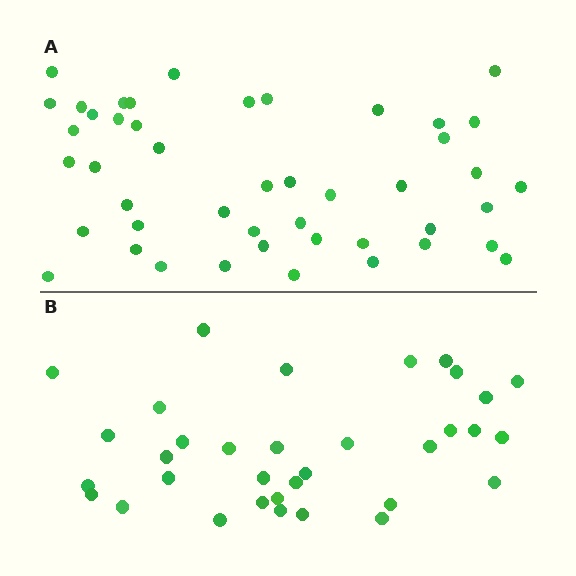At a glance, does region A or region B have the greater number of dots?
Region A (the top region) has more dots.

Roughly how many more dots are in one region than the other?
Region A has roughly 12 or so more dots than region B.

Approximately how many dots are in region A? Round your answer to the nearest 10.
About 50 dots. (The exact count is 46, which rounds to 50.)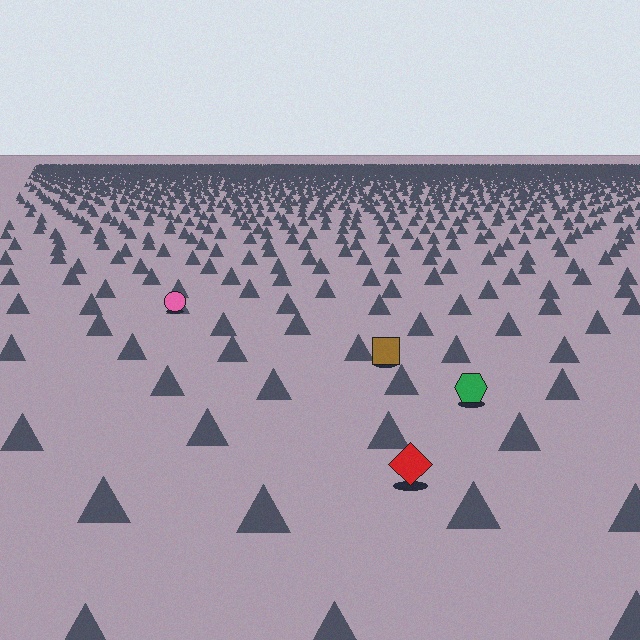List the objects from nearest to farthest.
From nearest to farthest: the red diamond, the green hexagon, the brown square, the pink circle.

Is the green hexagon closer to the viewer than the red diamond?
No. The red diamond is closer — you can tell from the texture gradient: the ground texture is coarser near it.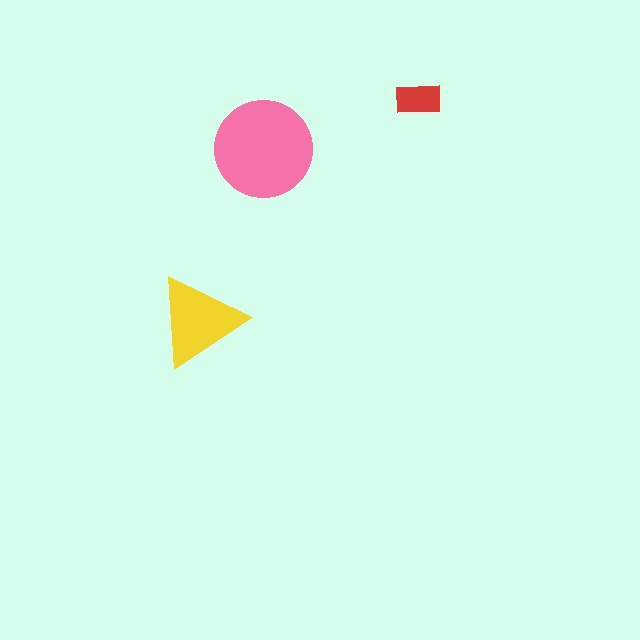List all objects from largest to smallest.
The pink circle, the yellow triangle, the red rectangle.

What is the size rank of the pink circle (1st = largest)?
1st.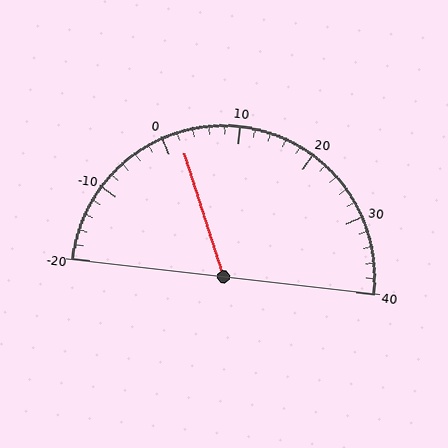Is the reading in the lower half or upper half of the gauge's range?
The reading is in the lower half of the range (-20 to 40).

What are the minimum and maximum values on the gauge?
The gauge ranges from -20 to 40.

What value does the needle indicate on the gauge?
The needle indicates approximately 2.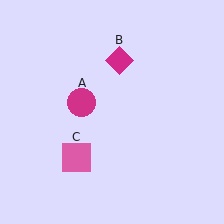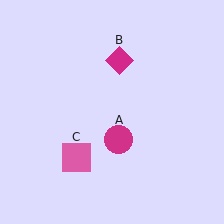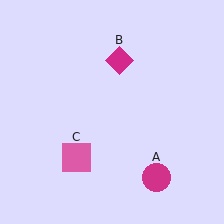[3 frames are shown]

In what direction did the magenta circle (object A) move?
The magenta circle (object A) moved down and to the right.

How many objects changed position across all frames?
1 object changed position: magenta circle (object A).